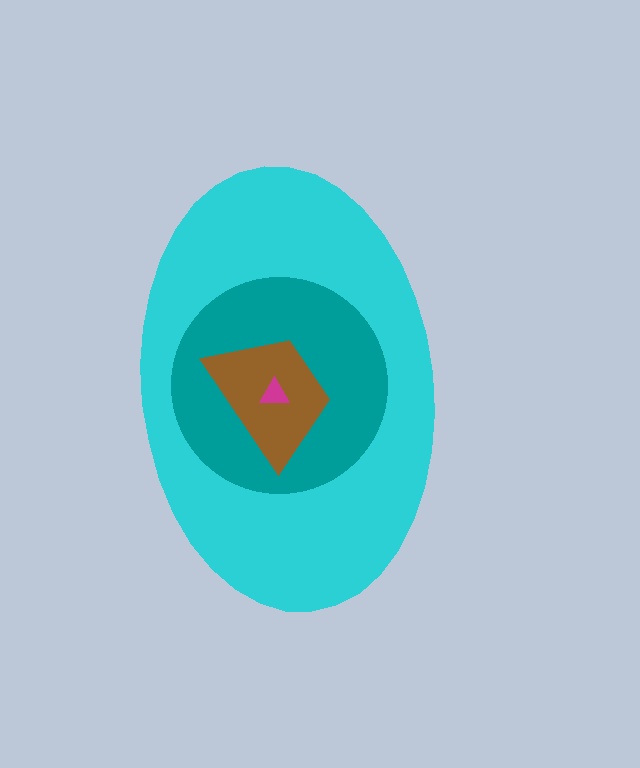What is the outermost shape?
The cyan ellipse.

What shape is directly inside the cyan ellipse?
The teal circle.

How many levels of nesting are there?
4.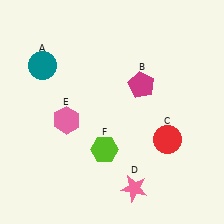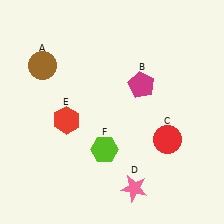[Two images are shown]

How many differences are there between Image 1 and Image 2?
There are 2 differences between the two images.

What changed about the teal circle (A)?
In Image 1, A is teal. In Image 2, it changed to brown.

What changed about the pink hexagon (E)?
In Image 1, E is pink. In Image 2, it changed to red.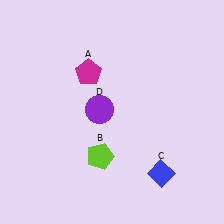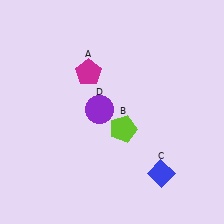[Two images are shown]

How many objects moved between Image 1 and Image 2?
1 object moved between the two images.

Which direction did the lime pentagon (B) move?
The lime pentagon (B) moved up.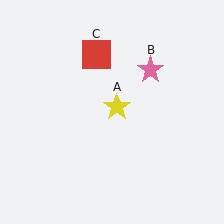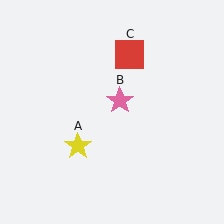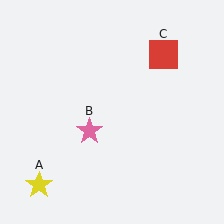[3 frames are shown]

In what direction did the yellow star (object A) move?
The yellow star (object A) moved down and to the left.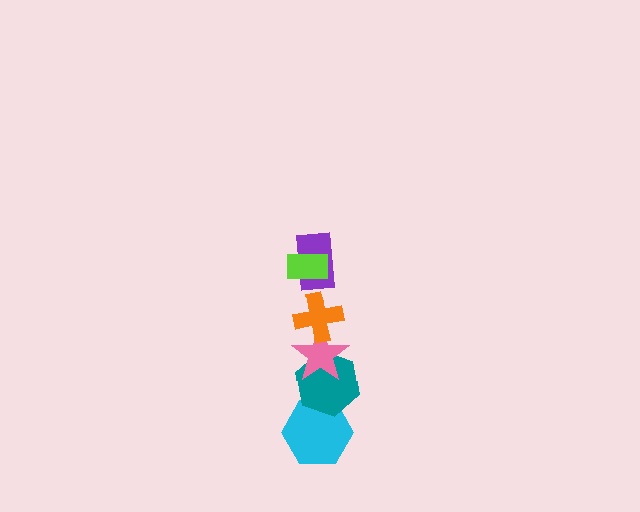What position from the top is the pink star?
The pink star is 4th from the top.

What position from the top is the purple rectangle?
The purple rectangle is 2nd from the top.